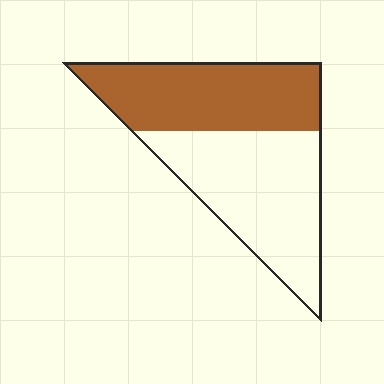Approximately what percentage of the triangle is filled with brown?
Approximately 45%.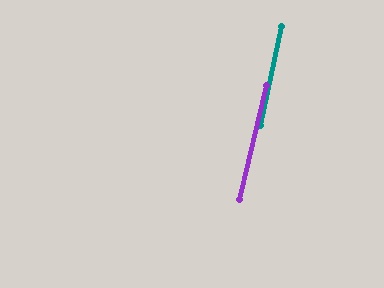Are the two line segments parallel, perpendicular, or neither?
Parallel — their directions differ by only 1.4°.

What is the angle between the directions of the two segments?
Approximately 1 degree.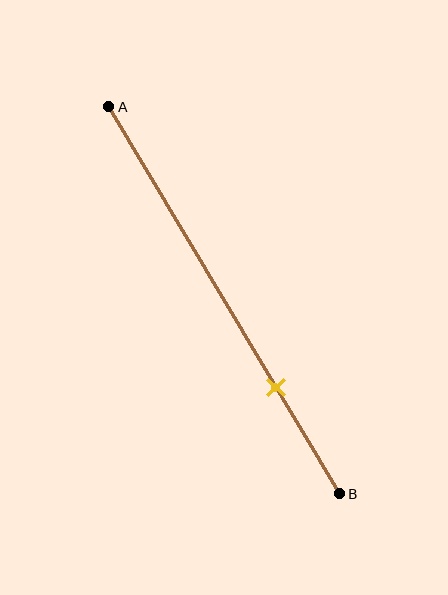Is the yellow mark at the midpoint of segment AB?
No, the mark is at about 75% from A, not at the 50% midpoint.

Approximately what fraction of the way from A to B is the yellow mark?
The yellow mark is approximately 75% of the way from A to B.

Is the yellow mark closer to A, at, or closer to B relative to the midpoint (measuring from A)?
The yellow mark is closer to point B than the midpoint of segment AB.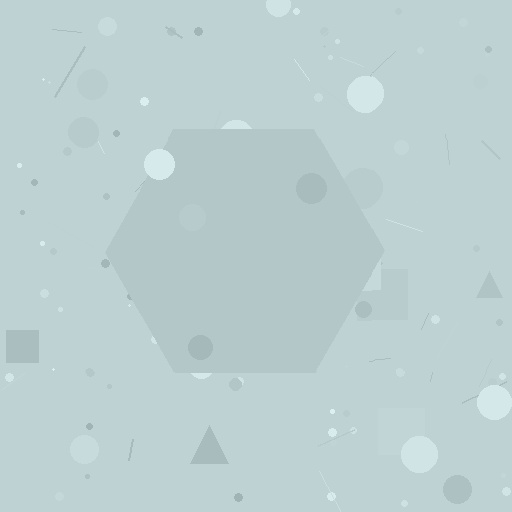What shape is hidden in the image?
A hexagon is hidden in the image.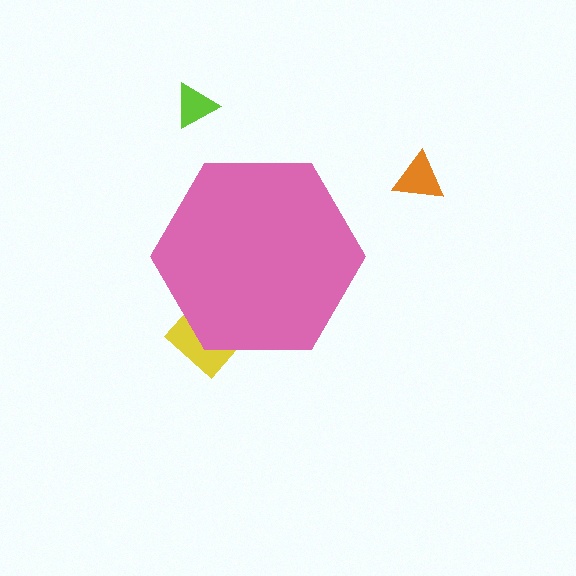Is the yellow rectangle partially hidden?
Yes, the yellow rectangle is partially hidden behind the pink hexagon.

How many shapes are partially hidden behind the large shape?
1 shape is partially hidden.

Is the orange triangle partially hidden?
No, the orange triangle is fully visible.